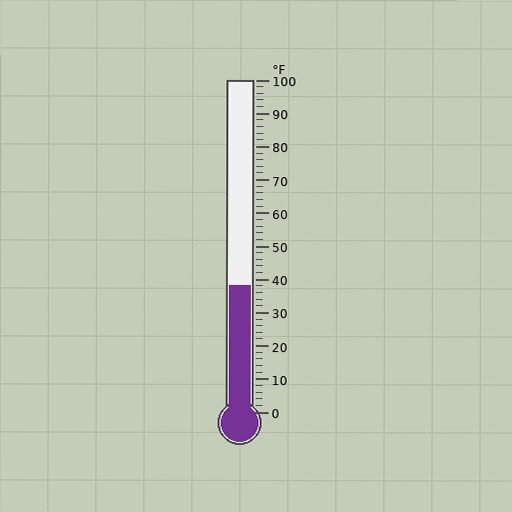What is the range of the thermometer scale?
The thermometer scale ranges from 0°F to 100°F.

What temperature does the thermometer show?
The thermometer shows approximately 38°F.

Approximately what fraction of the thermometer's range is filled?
The thermometer is filled to approximately 40% of its range.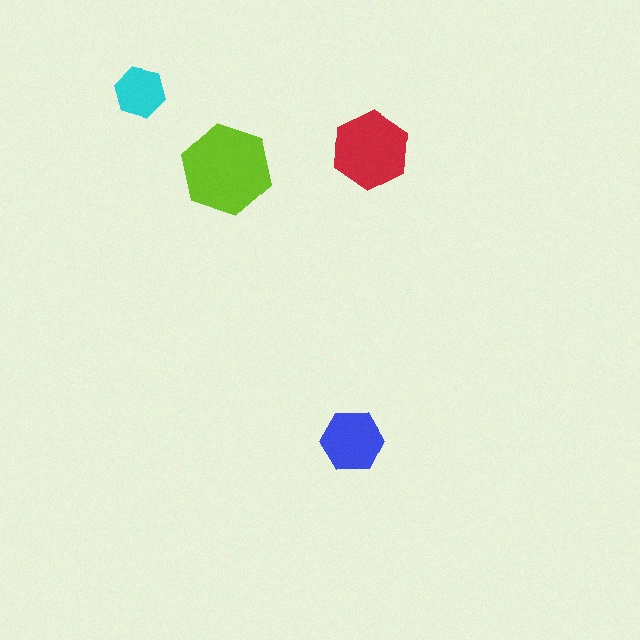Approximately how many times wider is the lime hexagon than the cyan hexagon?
About 2 times wider.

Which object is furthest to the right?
The red hexagon is rightmost.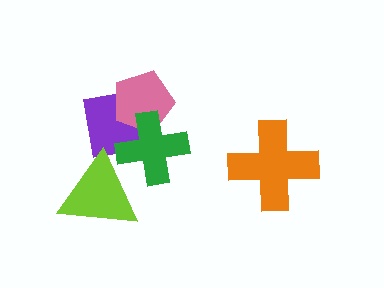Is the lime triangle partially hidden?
Yes, it is partially covered by another shape.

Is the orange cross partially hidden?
No, no other shape covers it.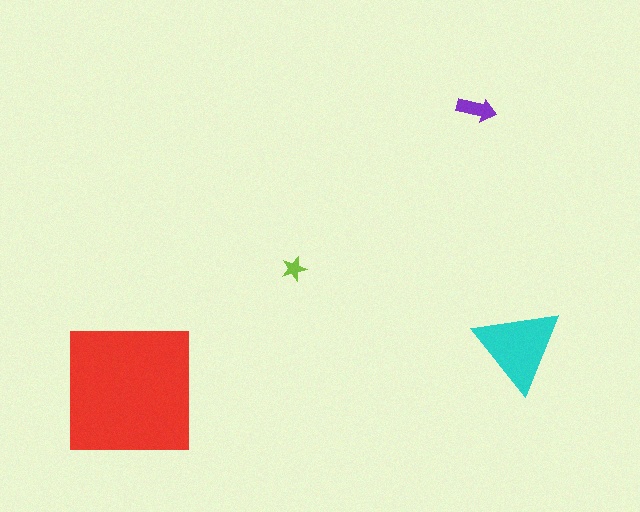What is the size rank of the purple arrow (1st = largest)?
3rd.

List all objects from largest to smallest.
The red square, the cyan triangle, the purple arrow, the lime star.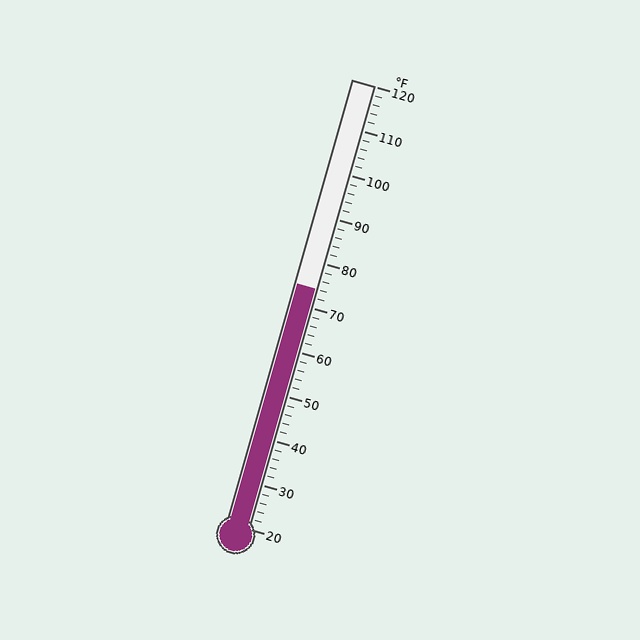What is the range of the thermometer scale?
The thermometer scale ranges from 20°F to 120°F.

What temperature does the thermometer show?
The thermometer shows approximately 74°F.